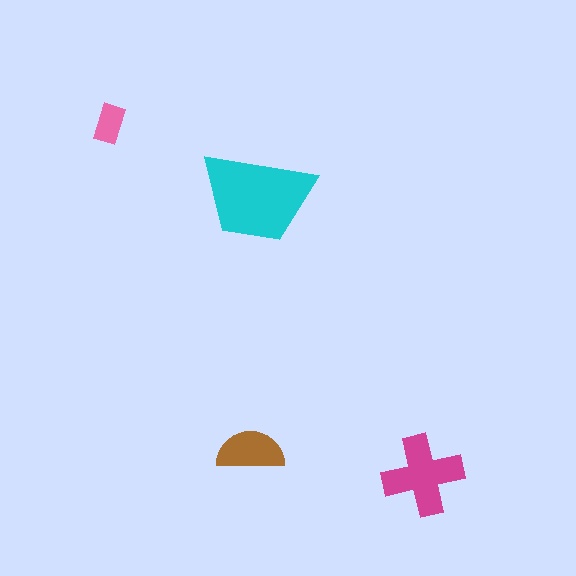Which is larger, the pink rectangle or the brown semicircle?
The brown semicircle.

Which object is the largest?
The cyan trapezoid.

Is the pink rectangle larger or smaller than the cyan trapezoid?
Smaller.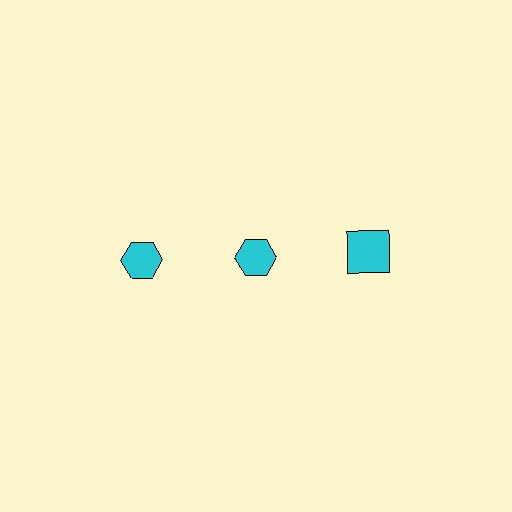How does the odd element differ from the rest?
It has a different shape: square instead of hexagon.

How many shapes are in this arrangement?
There are 3 shapes arranged in a grid pattern.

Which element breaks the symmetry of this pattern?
The cyan square in the top row, center column breaks the symmetry. All other shapes are cyan hexagons.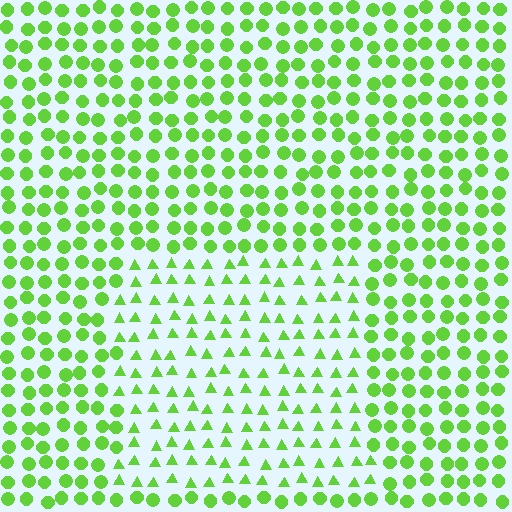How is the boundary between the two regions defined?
The boundary is defined by a change in element shape: triangles inside vs. circles outside. All elements share the same color and spacing.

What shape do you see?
I see a rectangle.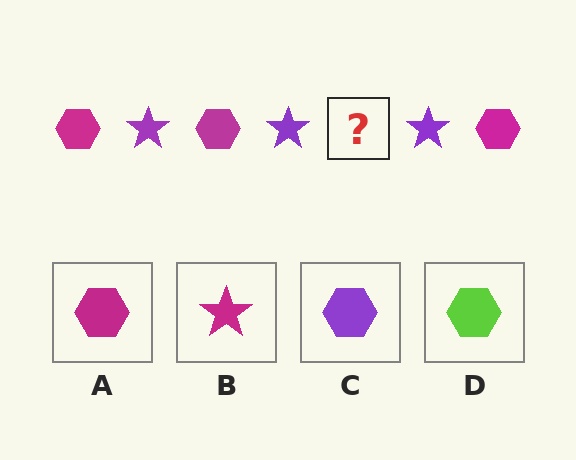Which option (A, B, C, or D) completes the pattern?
A.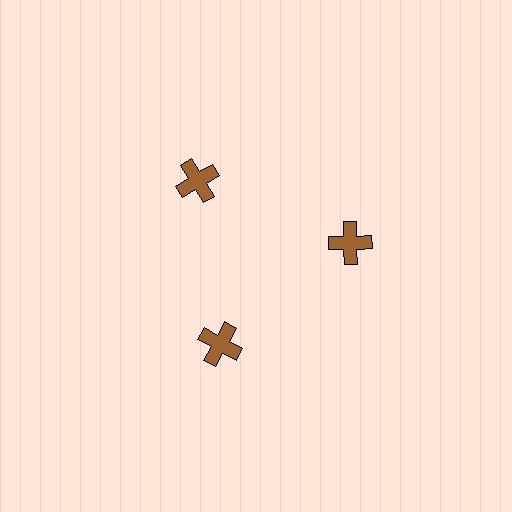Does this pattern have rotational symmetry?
Yes, this pattern has 3-fold rotational symmetry. It looks the same after rotating 120 degrees around the center.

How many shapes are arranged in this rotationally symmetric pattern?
There are 3 shapes, arranged in 3 groups of 1.